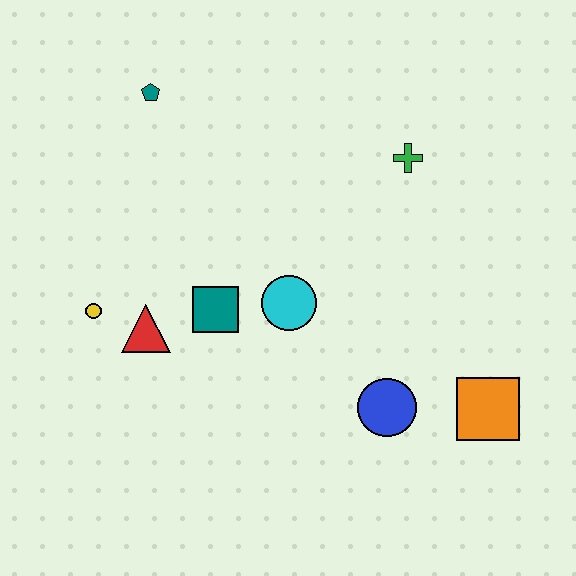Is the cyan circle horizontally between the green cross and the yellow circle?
Yes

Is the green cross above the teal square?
Yes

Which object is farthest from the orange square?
The teal pentagon is farthest from the orange square.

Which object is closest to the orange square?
The blue circle is closest to the orange square.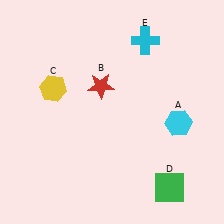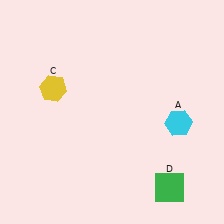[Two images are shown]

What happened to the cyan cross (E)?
The cyan cross (E) was removed in Image 2. It was in the top-right area of Image 1.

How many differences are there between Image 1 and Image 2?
There are 2 differences between the two images.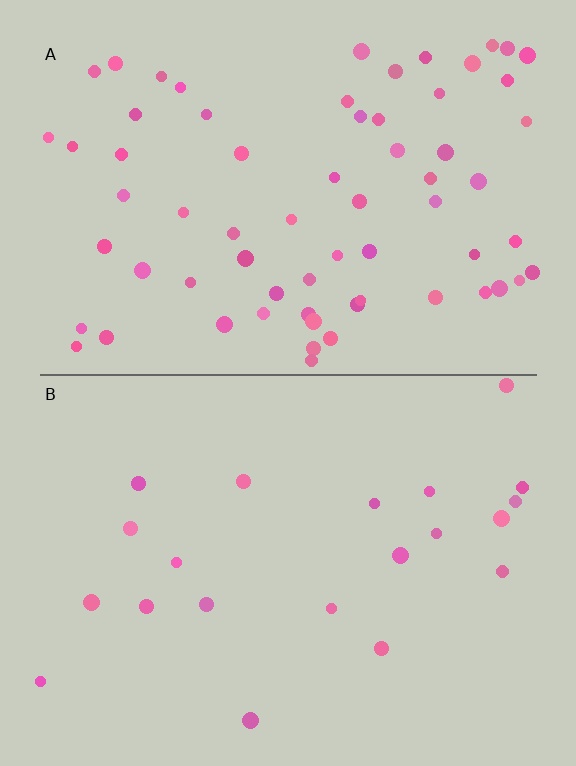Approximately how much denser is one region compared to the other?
Approximately 3.2× — region A over region B.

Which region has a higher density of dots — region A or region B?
A (the top).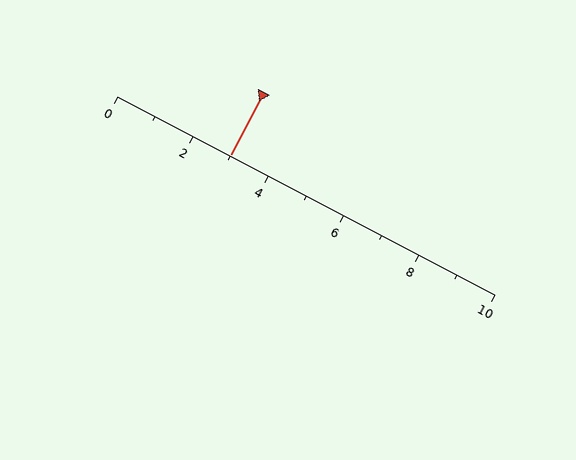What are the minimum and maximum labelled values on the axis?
The axis runs from 0 to 10.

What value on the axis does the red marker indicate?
The marker indicates approximately 3.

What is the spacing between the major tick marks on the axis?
The major ticks are spaced 2 apart.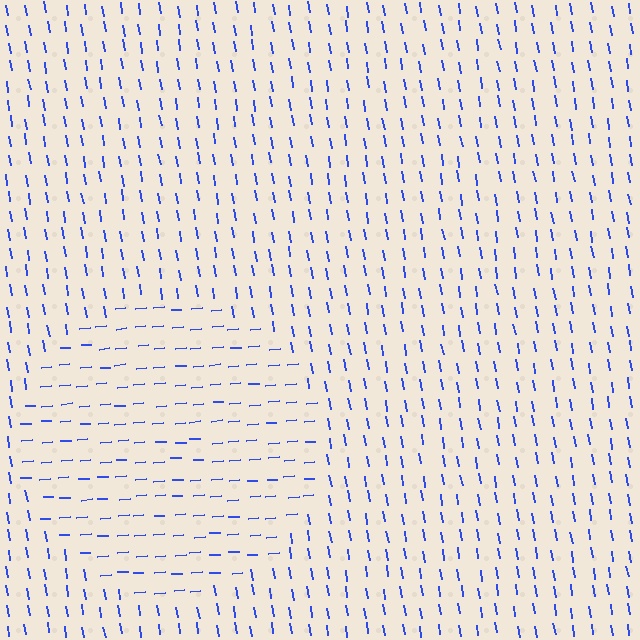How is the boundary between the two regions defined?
The boundary is defined purely by a change in line orientation (approximately 85 degrees difference). All lines are the same color and thickness.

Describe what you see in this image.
The image is filled with small blue line segments. A circle region in the image has lines oriented differently from the surrounding lines, creating a visible texture boundary.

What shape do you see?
I see a circle.